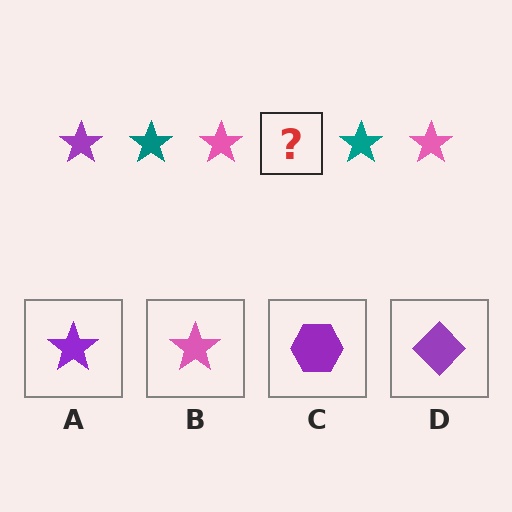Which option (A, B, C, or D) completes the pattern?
A.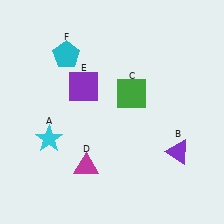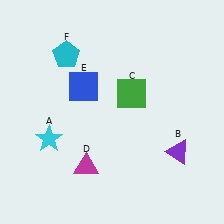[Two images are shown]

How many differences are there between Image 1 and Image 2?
There is 1 difference between the two images.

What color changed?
The square (E) changed from purple in Image 1 to blue in Image 2.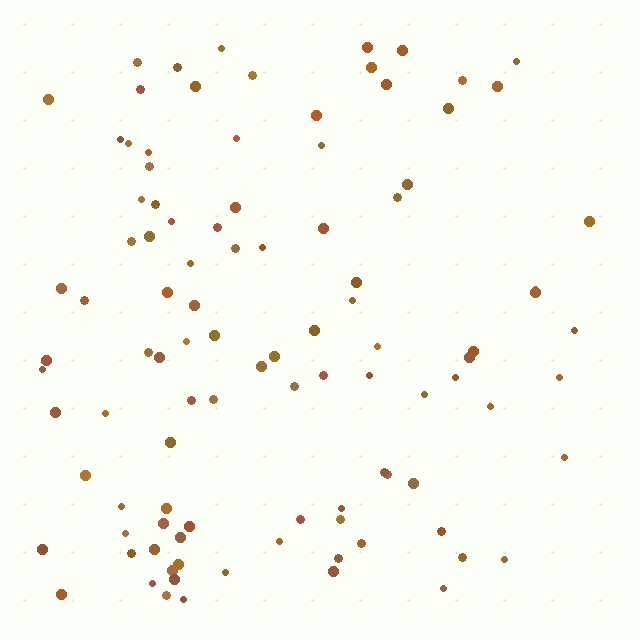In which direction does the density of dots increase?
From right to left, with the left side densest.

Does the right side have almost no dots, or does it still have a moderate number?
Still a moderate number, just noticeably fewer than the left.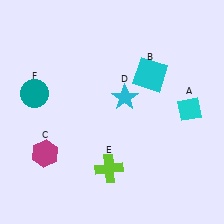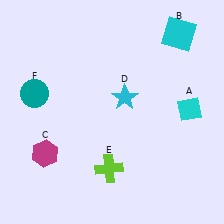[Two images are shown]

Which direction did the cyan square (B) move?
The cyan square (B) moved up.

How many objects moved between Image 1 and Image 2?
1 object moved between the two images.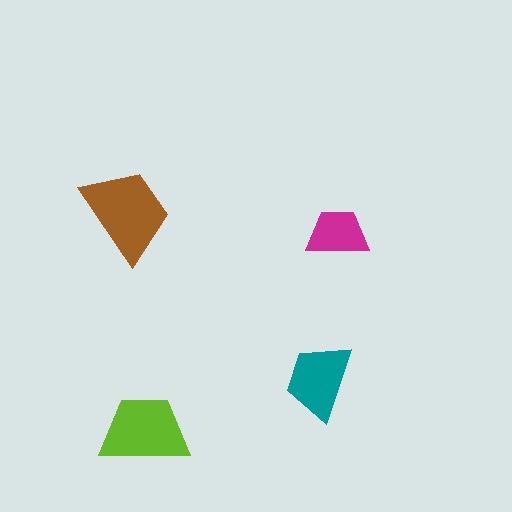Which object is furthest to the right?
The magenta trapezoid is rightmost.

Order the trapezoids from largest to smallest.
the brown one, the lime one, the teal one, the magenta one.